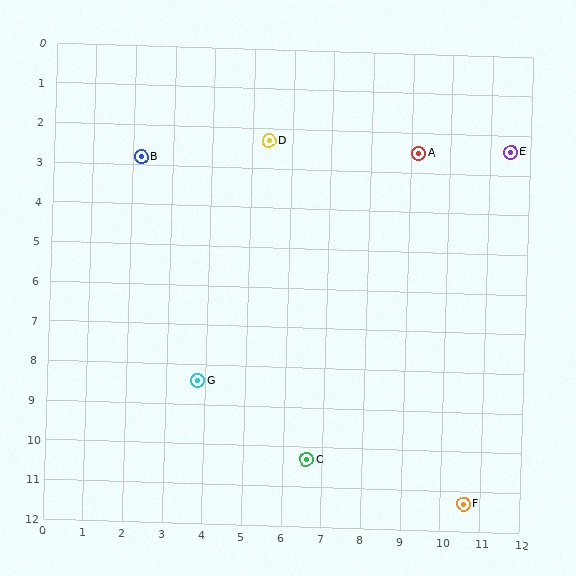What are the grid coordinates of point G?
Point G is at approximately (3.8, 8.4).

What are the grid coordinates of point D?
Point D is at approximately (5.4, 2.3).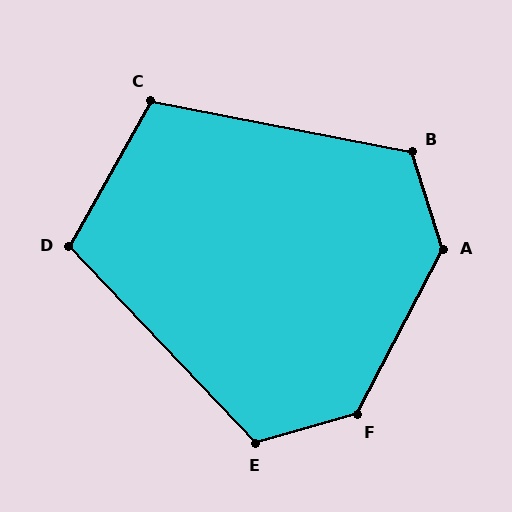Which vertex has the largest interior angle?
A, at approximately 135 degrees.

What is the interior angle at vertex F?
Approximately 134 degrees (obtuse).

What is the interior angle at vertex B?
Approximately 119 degrees (obtuse).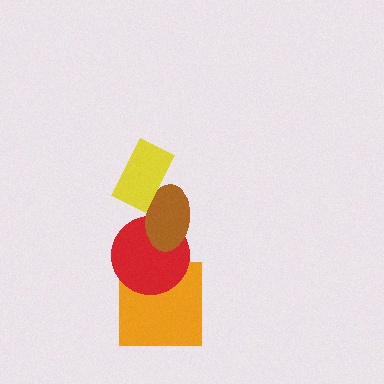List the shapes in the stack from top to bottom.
From top to bottom: the yellow rectangle, the brown ellipse, the red circle, the orange square.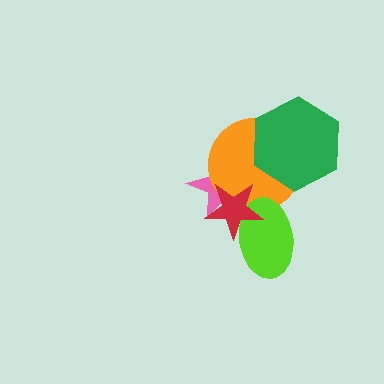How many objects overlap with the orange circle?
4 objects overlap with the orange circle.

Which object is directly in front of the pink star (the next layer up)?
The orange circle is directly in front of the pink star.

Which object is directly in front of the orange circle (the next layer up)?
The lime ellipse is directly in front of the orange circle.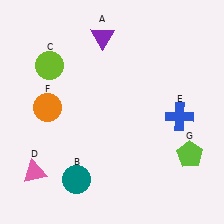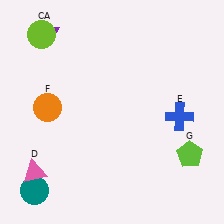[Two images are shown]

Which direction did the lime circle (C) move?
The lime circle (C) moved up.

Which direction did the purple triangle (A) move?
The purple triangle (A) moved left.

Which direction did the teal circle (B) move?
The teal circle (B) moved left.